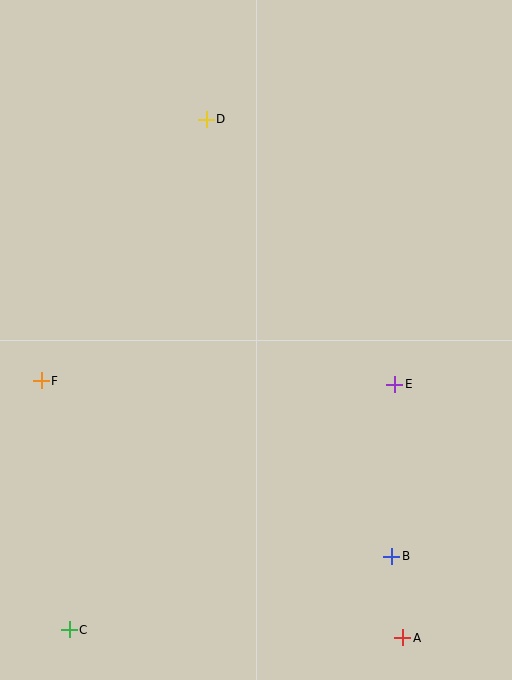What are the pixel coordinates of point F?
Point F is at (41, 381).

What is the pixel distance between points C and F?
The distance between C and F is 250 pixels.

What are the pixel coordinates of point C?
Point C is at (69, 630).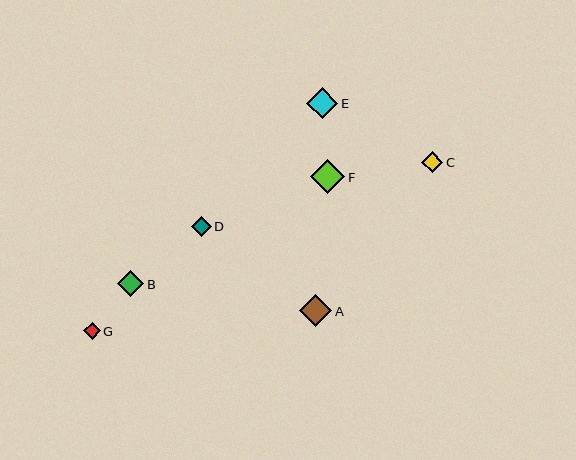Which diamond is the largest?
Diamond F is the largest with a size of approximately 34 pixels.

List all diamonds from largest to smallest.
From largest to smallest: F, A, E, B, C, D, G.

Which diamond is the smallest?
Diamond G is the smallest with a size of approximately 17 pixels.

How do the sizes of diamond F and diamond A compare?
Diamond F and diamond A are approximately the same size.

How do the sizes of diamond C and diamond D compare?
Diamond C and diamond D are approximately the same size.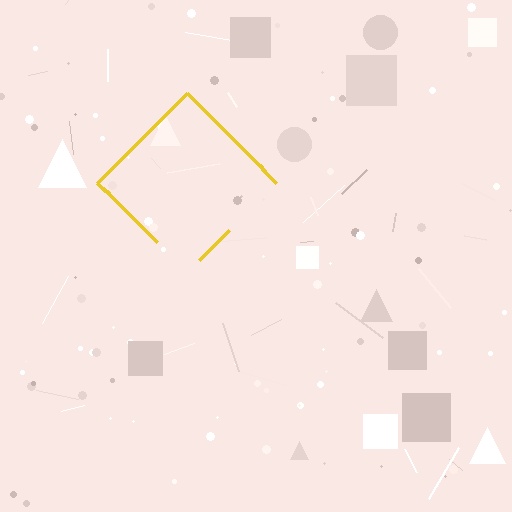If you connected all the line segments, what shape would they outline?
They would outline a diamond.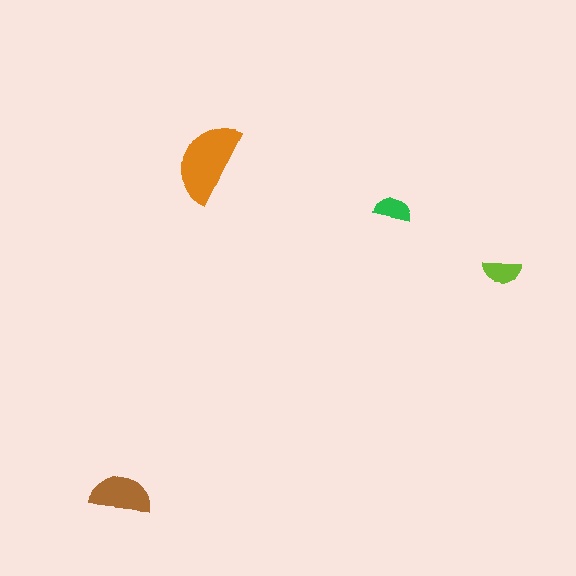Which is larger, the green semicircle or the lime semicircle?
The lime one.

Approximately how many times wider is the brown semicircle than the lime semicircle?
About 1.5 times wider.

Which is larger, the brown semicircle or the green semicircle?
The brown one.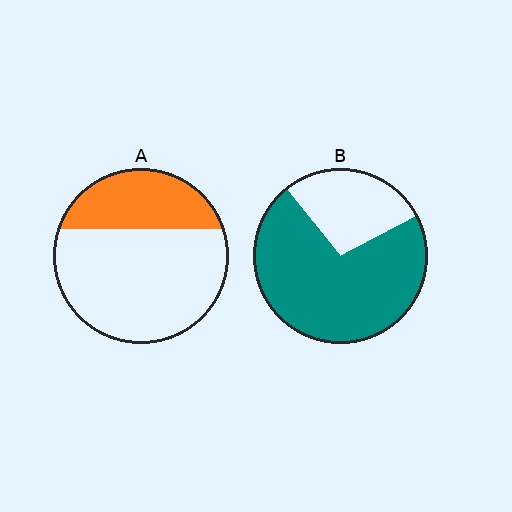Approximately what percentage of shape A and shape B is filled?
A is approximately 30% and B is approximately 70%.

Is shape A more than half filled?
No.